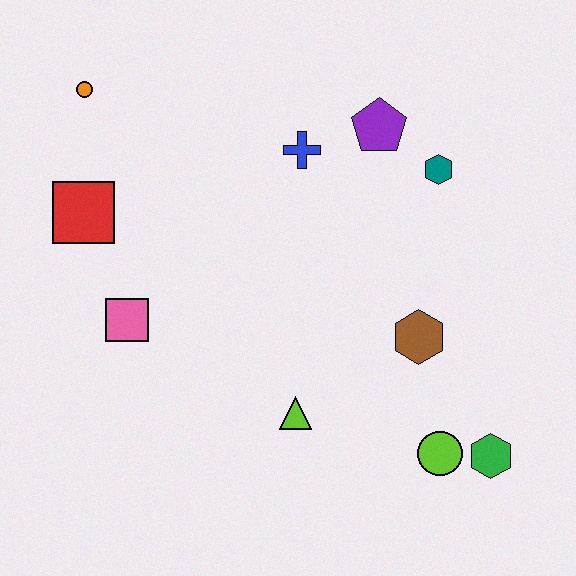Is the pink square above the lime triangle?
Yes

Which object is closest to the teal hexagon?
The purple pentagon is closest to the teal hexagon.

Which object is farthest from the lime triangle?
The orange circle is farthest from the lime triangle.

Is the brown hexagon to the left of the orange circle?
No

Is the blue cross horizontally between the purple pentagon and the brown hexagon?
No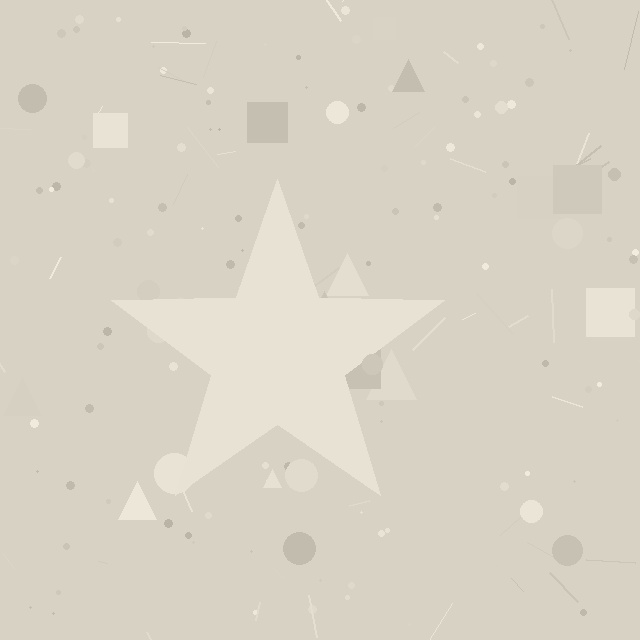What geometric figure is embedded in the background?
A star is embedded in the background.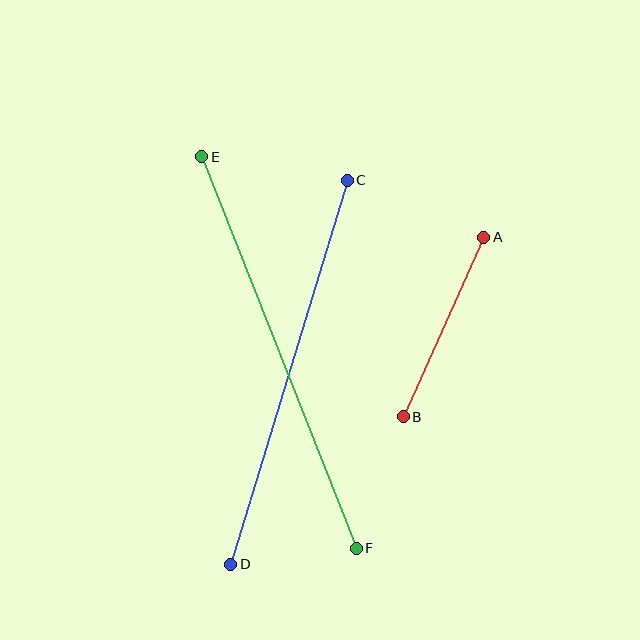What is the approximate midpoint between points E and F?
The midpoint is at approximately (279, 353) pixels.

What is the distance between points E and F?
The distance is approximately 421 pixels.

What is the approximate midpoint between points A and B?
The midpoint is at approximately (444, 327) pixels.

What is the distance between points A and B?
The distance is approximately 196 pixels.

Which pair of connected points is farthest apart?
Points E and F are farthest apart.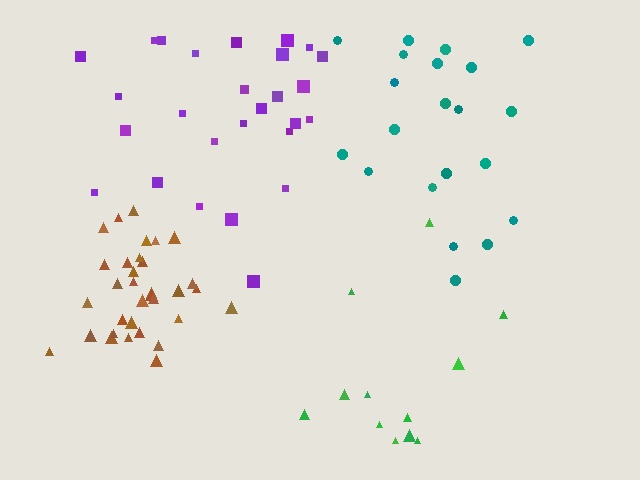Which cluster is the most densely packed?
Brown.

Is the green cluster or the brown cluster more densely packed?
Brown.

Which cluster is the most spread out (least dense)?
Green.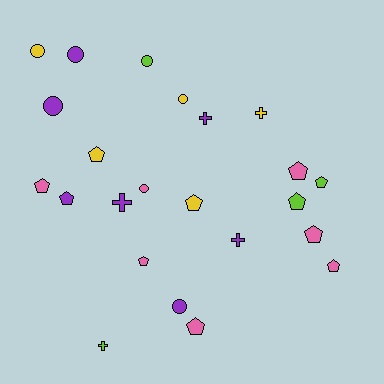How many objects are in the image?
There are 23 objects.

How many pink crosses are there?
There are no pink crosses.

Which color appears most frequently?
Purple, with 7 objects.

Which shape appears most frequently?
Pentagon, with 11 objects.